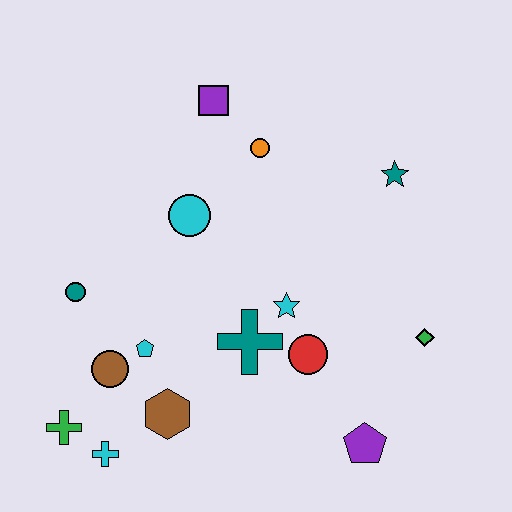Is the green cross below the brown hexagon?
Yes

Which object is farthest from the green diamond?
The green cross is farthest from the green diamond.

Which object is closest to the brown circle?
The cyan pentagon is closest to the brown circle.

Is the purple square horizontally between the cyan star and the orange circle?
No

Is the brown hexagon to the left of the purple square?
Yes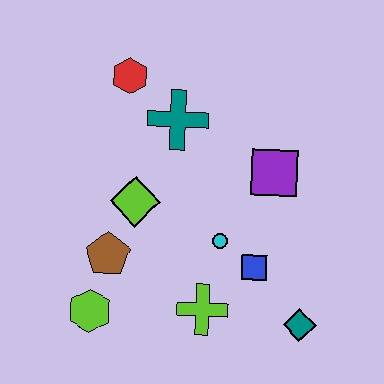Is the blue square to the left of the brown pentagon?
No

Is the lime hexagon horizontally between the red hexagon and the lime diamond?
No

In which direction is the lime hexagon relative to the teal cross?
The lime hexagon is below the teal cross.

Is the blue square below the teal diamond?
No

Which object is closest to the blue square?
The cyan circle is closest to the blue square.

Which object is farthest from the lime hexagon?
The red hexagon is farthest from the lime hexagon.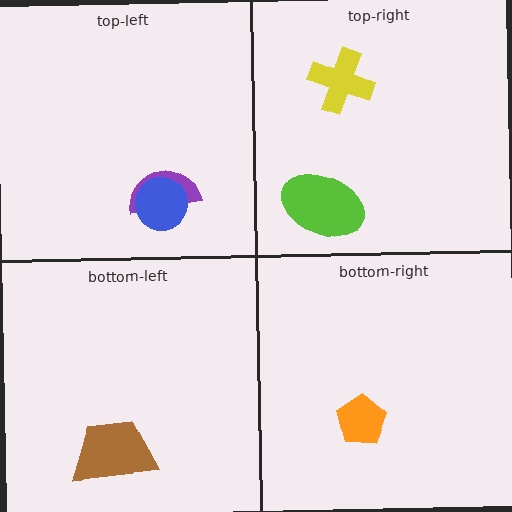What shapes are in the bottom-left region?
The brown trapezoid.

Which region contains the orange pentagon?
The bottom-right region.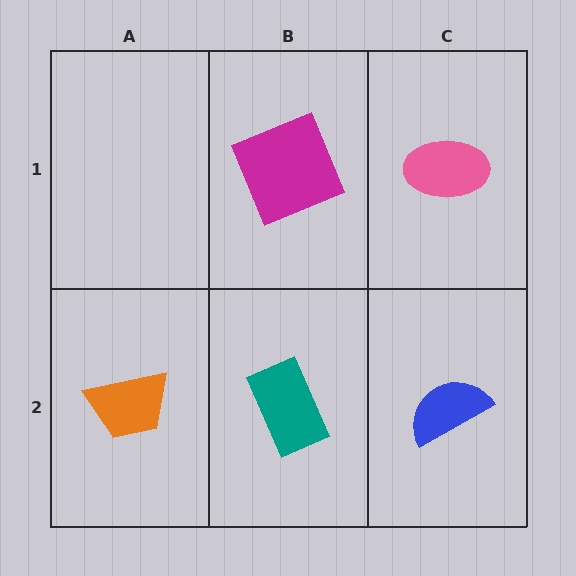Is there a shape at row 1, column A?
No, that cell is empty.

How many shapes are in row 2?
3 shapes.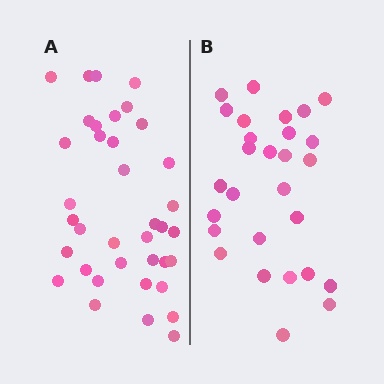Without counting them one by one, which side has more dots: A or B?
Region A (the left region) has more dots.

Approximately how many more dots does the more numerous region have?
Region A has roughly 8 or so more dots than region B.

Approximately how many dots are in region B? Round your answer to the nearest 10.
About 30 dots. (The exact count is 28, which rounds to 30.)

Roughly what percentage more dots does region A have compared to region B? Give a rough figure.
About 30% more.